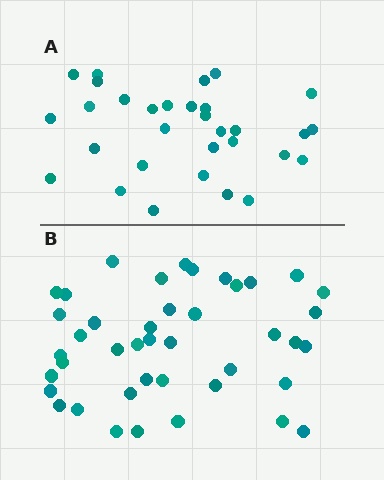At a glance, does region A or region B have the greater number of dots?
Region B (the bottom region) has more dots.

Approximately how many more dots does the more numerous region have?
Region B has roughly 12 or so more dots than region A.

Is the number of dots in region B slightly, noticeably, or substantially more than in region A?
Region B has noticeably more, but not dramatically so. The ratio is roughly 1.4 to 1.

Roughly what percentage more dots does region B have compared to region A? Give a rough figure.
About 35% more.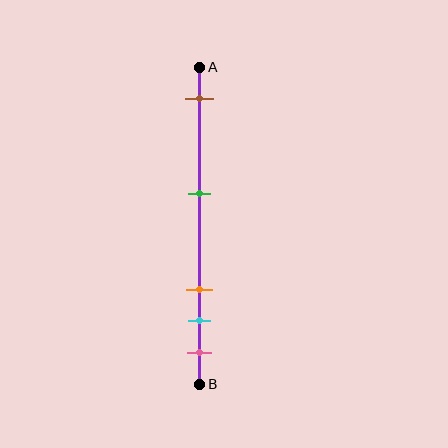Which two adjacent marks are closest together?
The cyan and pink marks are the closest adjacent pair.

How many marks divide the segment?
There are 5 marks dividing the segment.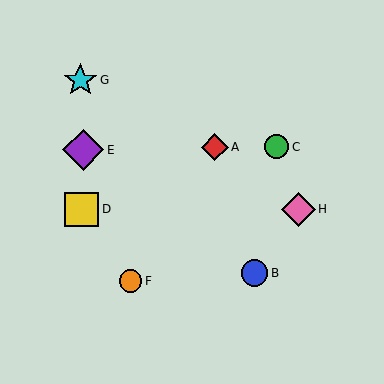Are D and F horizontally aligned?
No, D is at y≈209 and F is at y≈281.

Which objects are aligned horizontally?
Objects D, H are aligned horizontally.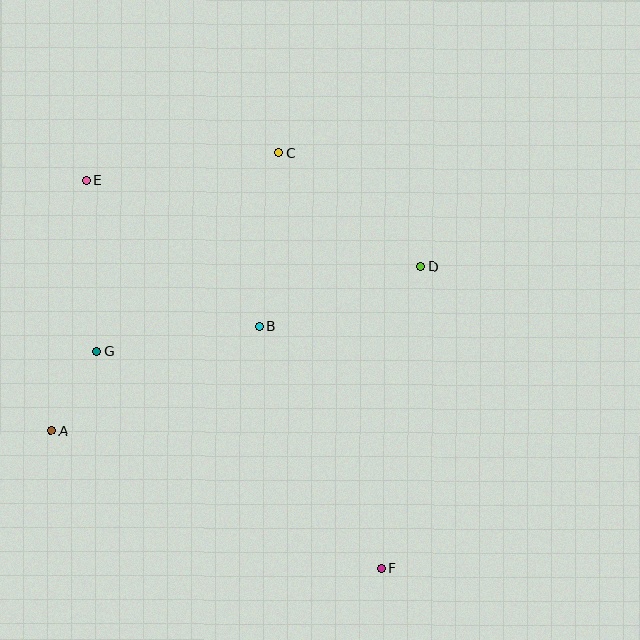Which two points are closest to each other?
Points A and G are closest to each other.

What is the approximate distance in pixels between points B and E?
The distance between B and E is approximately 227 pixels.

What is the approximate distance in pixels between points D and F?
The distance between D and F is approximately 305 pixels.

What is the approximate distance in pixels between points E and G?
The distance between E and G is approximately 171 pixels.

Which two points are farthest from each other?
Points E and F are farthest from each other.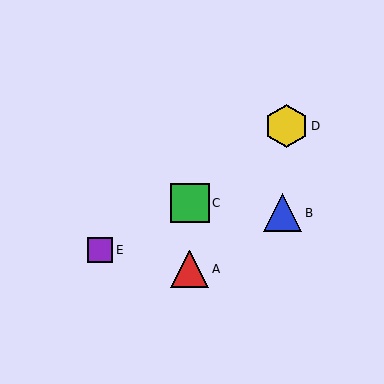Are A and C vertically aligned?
Yes, both are at x≈190.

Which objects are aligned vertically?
Objects A, C are aligned vertically.